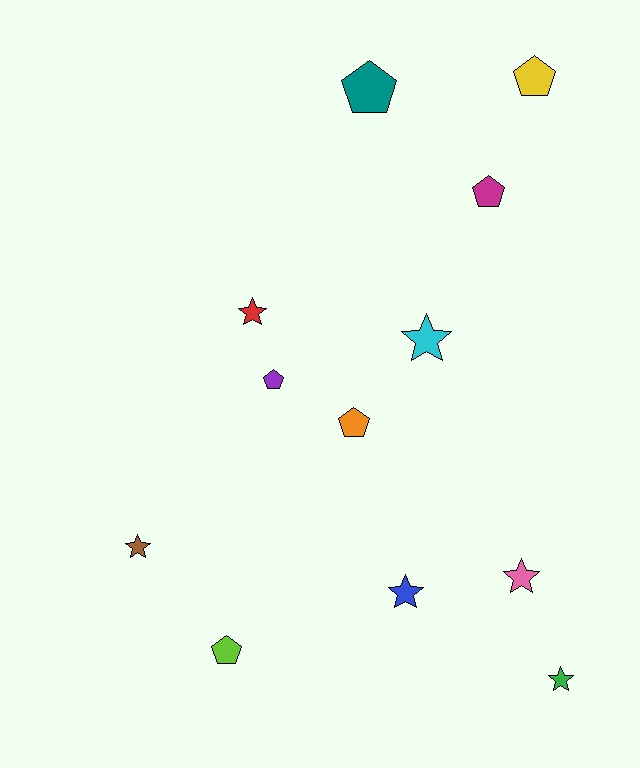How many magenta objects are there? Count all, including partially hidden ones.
There is 1 magenta object.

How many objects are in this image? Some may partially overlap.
There are 12 objects.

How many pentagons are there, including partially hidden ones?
There are 6 pentagons.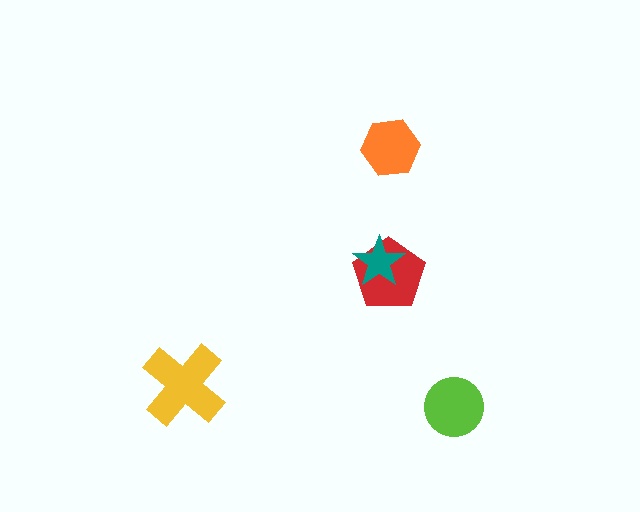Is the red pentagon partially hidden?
Yes, it is partially covered by another shape.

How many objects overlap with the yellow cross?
0 objects overlap with the yellow cross.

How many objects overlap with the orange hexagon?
0 objects overlap with the orange hexagon.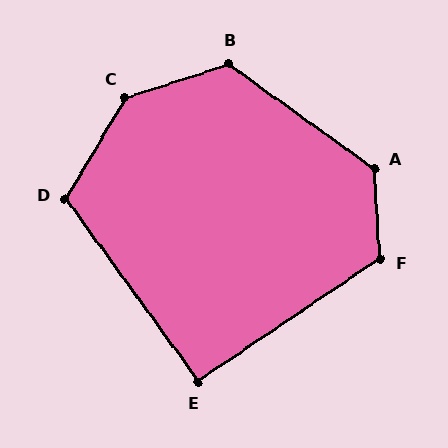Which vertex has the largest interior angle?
C, at approximately 139 degrees.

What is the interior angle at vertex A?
Approximately 130 degrees (obtuse).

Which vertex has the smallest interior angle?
E, at approximately 92 degrees.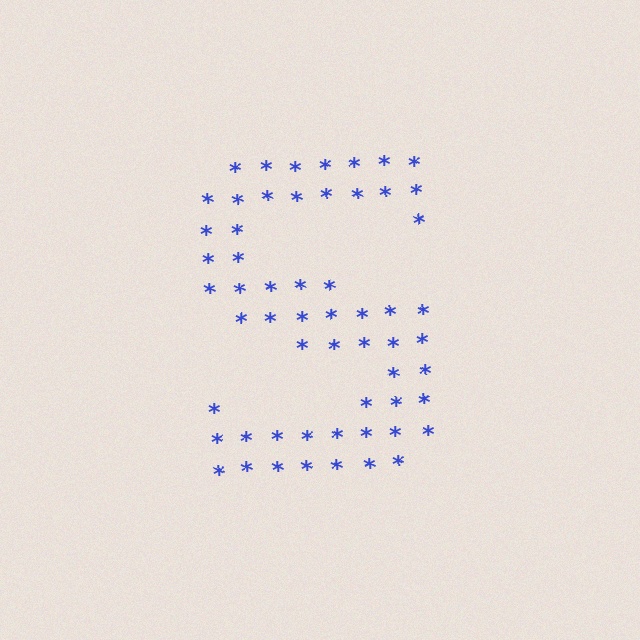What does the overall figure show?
The overall figure shows the letter S.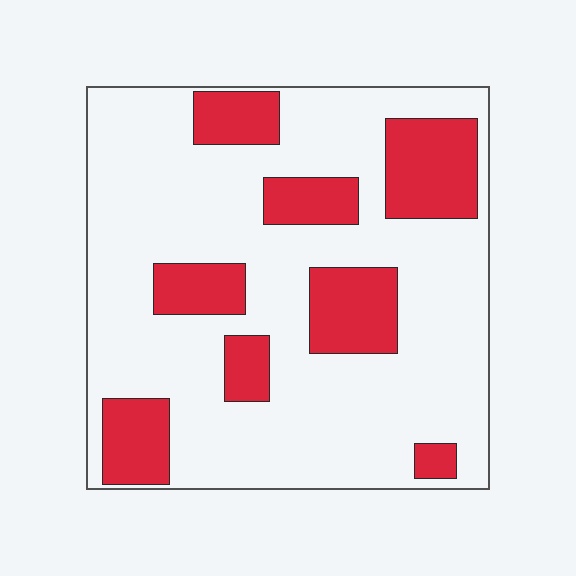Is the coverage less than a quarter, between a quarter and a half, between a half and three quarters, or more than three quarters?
Between a quarter and a half.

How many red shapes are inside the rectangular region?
8.